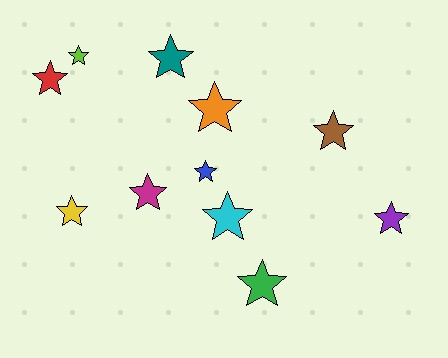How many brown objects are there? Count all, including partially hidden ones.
There is 1 brown object.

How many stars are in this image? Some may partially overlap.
There are 11 stars.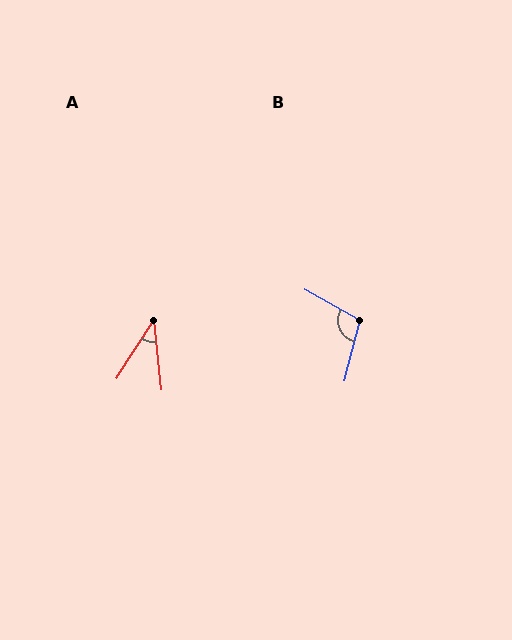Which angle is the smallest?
A, at approximately 40 degrees.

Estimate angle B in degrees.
Approximately 105 degrees.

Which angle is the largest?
B, at approximately 105 degrees.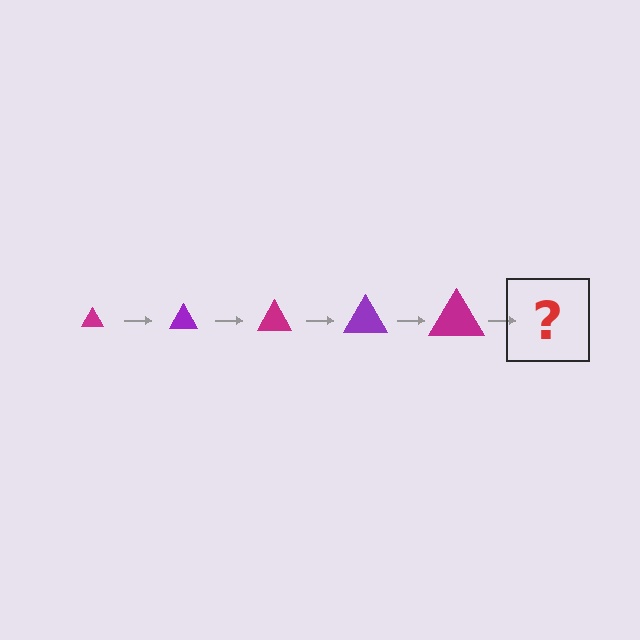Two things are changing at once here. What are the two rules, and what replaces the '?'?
The two rules are that the triangle grows larger each step and the color cycles through magenta and purple. The '?' should be a purple triangle, larger than the previous one.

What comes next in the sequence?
The next element should be a purple triangle, larger than the previous one.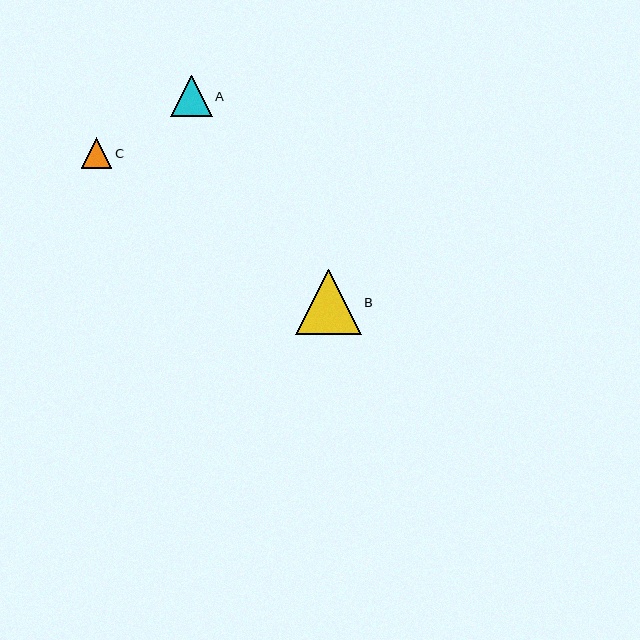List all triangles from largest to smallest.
From largest to smallest: B, A, C.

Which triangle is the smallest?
Triangle C is the smallest with a size of approximately 30 pixels.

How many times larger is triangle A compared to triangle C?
Triangle A is approximately 1.4 times the size of triangle C.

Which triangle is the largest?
Triangle B is the largest with a size of approximately 65 pixels.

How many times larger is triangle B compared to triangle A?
Triangle B is approximately 1.6 times the size of triangle A.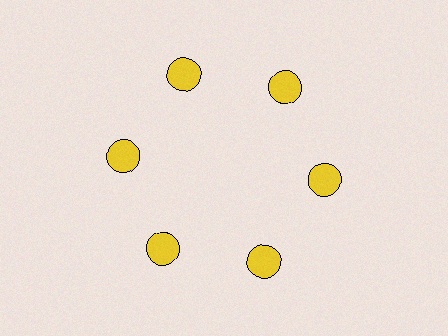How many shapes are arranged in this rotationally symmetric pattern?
There are 6 shapes, arranged in 6 groups of 1.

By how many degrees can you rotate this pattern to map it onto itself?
The pattern maps onto itself every 60 degrees of rotation.